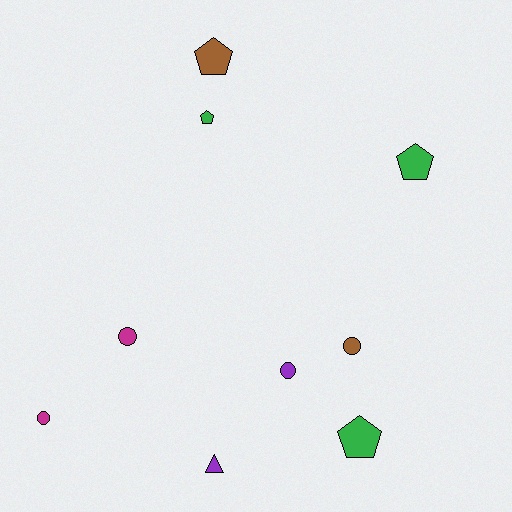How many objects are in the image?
There are 9 objects.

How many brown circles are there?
There is 1 brown circle.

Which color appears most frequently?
Green, with 3 objects.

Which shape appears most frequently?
Pentagon, with 4 objects.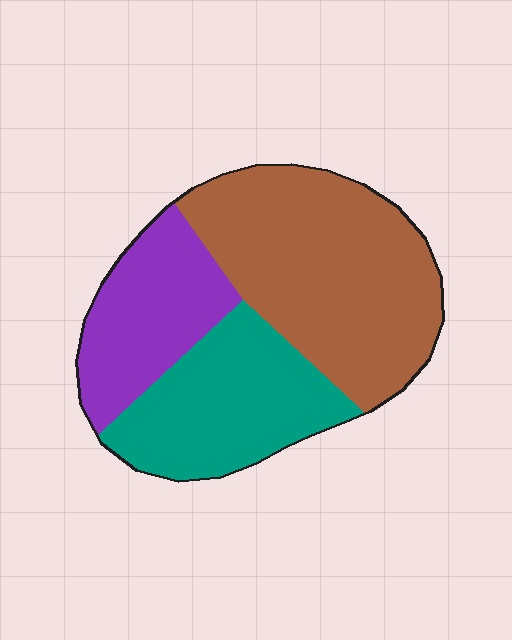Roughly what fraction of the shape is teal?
Teal covers around 30% of the shape.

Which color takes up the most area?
Brown, at roughly 45%.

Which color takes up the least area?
Purple, at roughly 25%.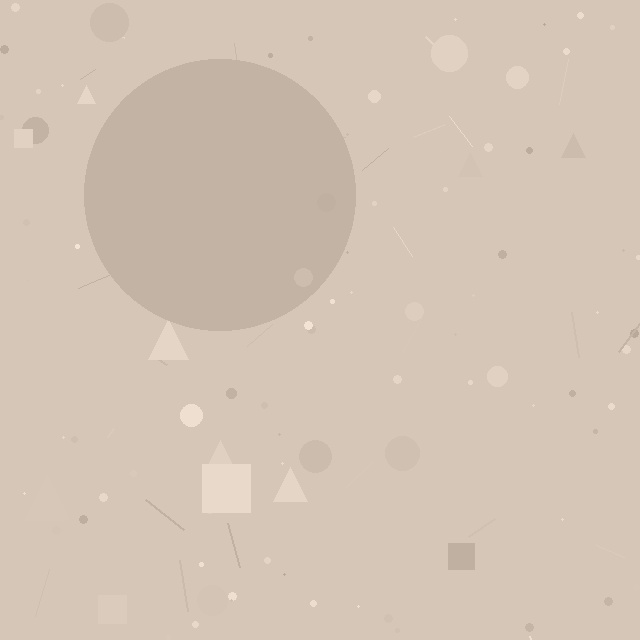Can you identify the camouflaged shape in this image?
The camouflaged shape is a circle.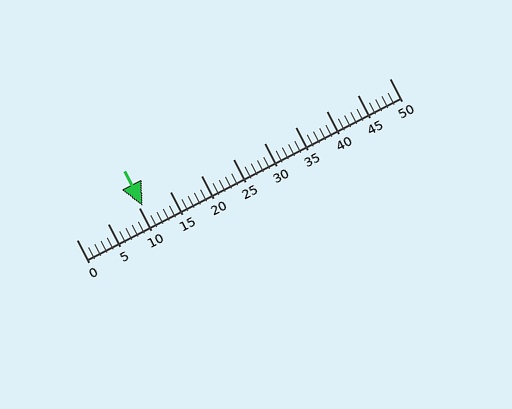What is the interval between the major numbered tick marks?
The major tick marks are spaced 5 units apart.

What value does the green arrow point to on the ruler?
The green arrow points to approximately 11.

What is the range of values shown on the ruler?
The ruler shows values from 0 to 50.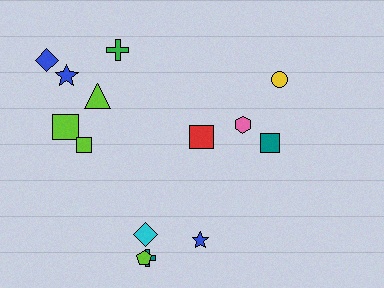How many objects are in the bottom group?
There are 4 objects.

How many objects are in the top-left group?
There are 6 objects.